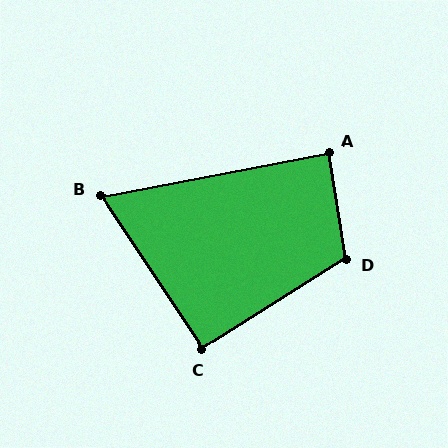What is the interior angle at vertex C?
Approximately 92 degrees (approximately right).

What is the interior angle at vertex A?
Approximately 88 degrees (approximately right).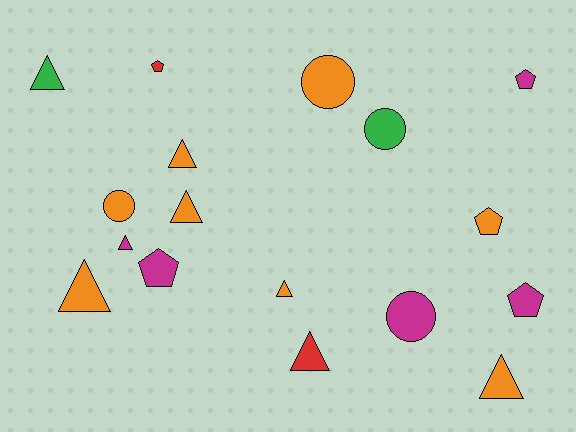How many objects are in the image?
There are 17 objects.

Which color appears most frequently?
Orange, with 8 objects.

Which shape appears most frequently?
Triangle, with 8 objects.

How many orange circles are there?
There are 2 orange circles.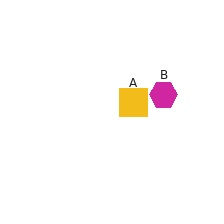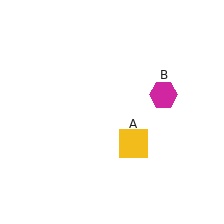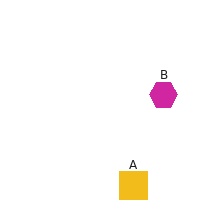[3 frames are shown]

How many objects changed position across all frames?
1 object changed position: yellow square (object A).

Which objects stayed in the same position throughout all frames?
Magenta hexagon (object B) remained stationary.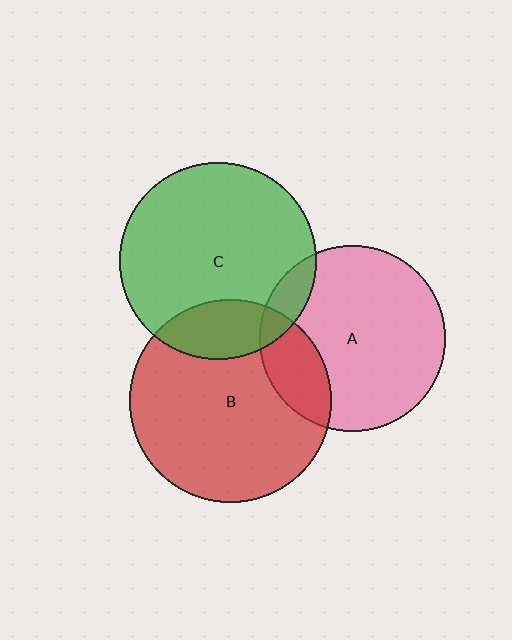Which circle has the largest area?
Circle B (red).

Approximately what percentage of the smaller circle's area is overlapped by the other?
Approximately 20%.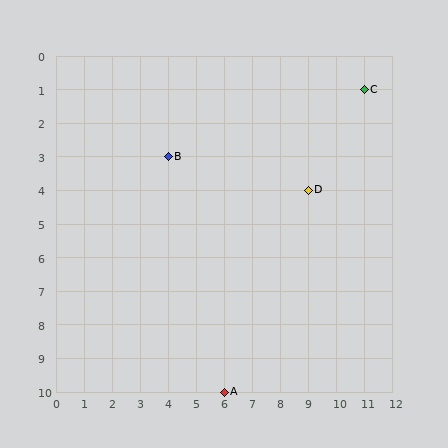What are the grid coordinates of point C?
Point C is at grid coordinates (11, 1).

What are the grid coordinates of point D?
Point D is at grid coordinates (9, 4).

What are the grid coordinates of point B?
Point B is at grid coordinates (4, 3).